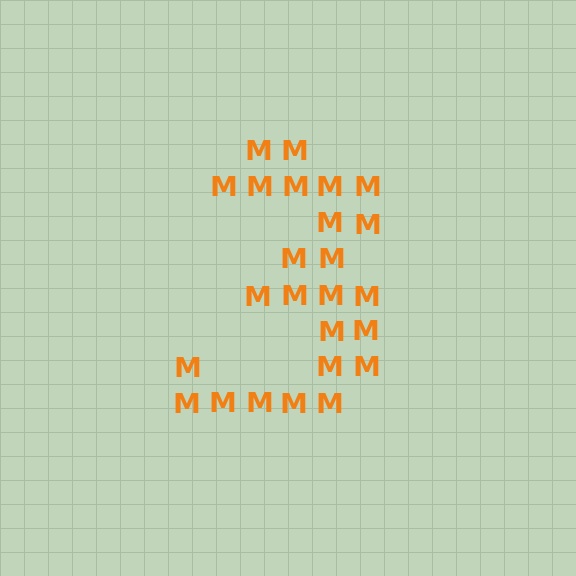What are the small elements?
The small elements are letter M's.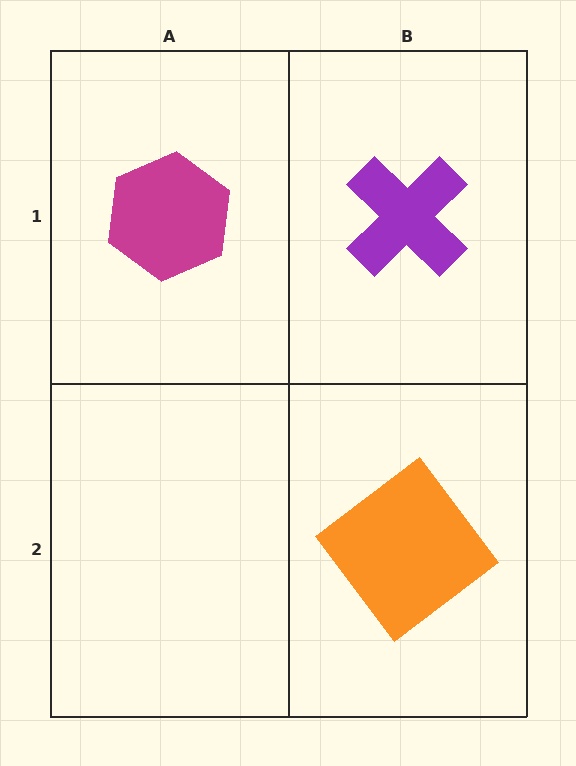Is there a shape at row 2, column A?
No, that cell is empty.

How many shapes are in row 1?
2 shapes.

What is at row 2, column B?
An orange diamond.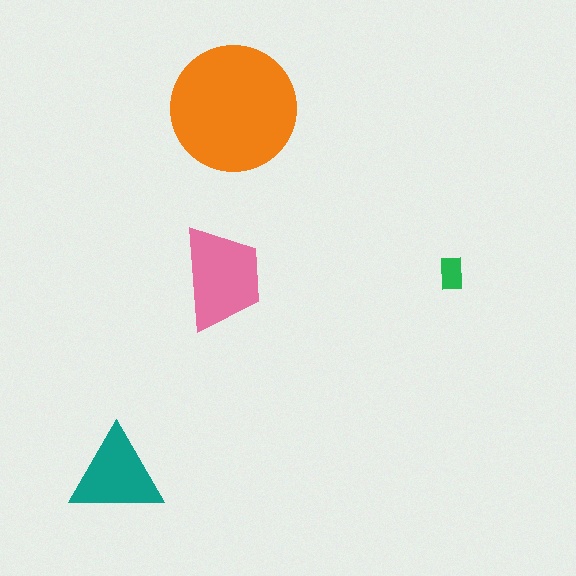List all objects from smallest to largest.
The green rectangle, the teal triangle, the pink trapezoid, the orange circle.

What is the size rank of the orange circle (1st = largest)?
1st.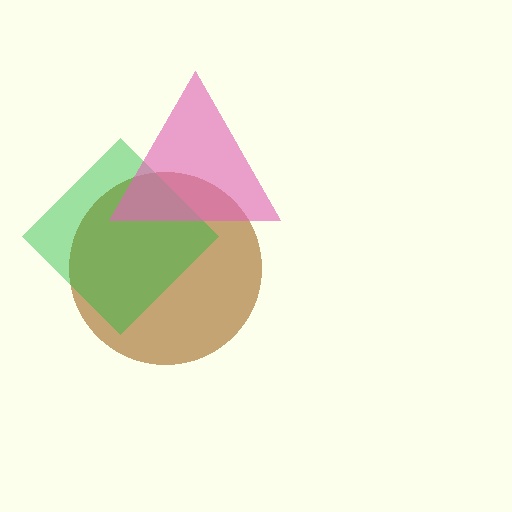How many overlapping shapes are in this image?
There are 3 overlapping shapes in the image.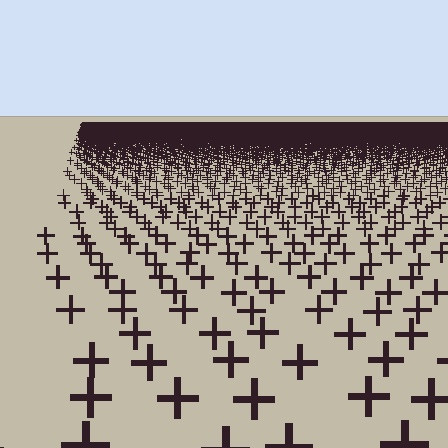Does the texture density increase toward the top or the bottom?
Density increases toward the top.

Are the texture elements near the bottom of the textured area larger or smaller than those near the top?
Larger. Near the bottom, elements are closer to the viewer and appear at a bigger on-screen size.